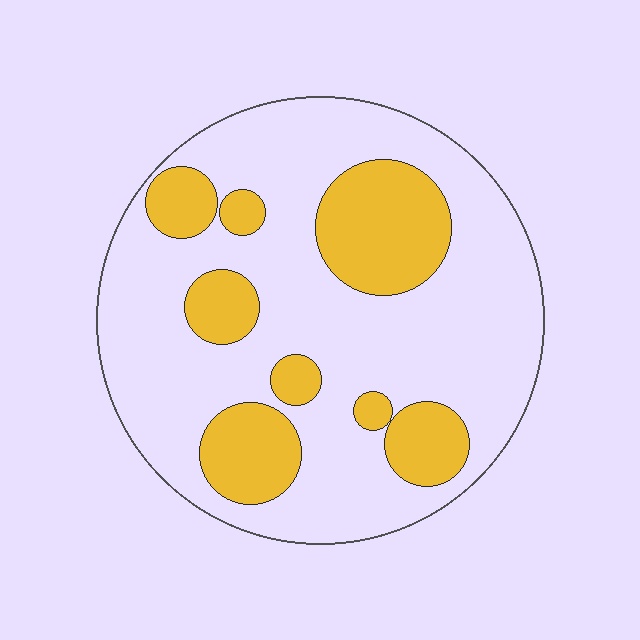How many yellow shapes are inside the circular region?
8.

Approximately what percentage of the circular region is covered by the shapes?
Approximately 25%.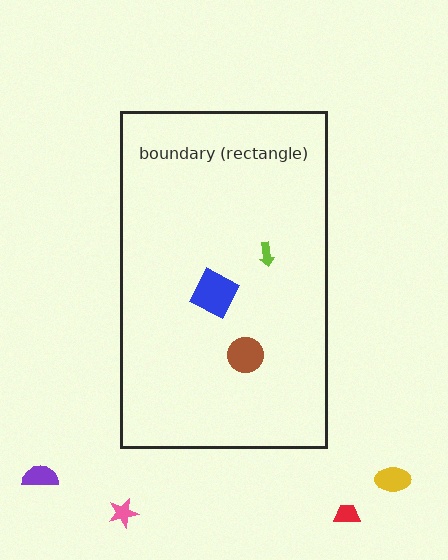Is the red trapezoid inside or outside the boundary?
Outside.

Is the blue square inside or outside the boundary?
Inside.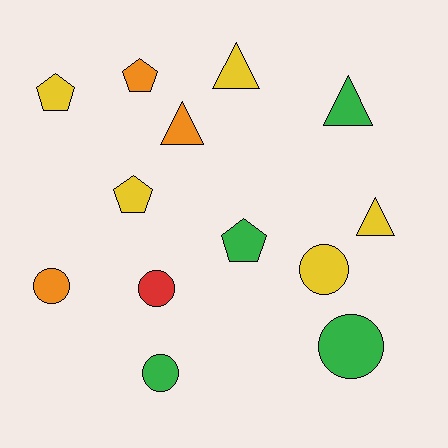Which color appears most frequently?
Yellow, with 5 objects.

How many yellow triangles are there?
There are 2 yellow triangles.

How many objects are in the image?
There are 13 objects.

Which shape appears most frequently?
Circle, with 5 objects.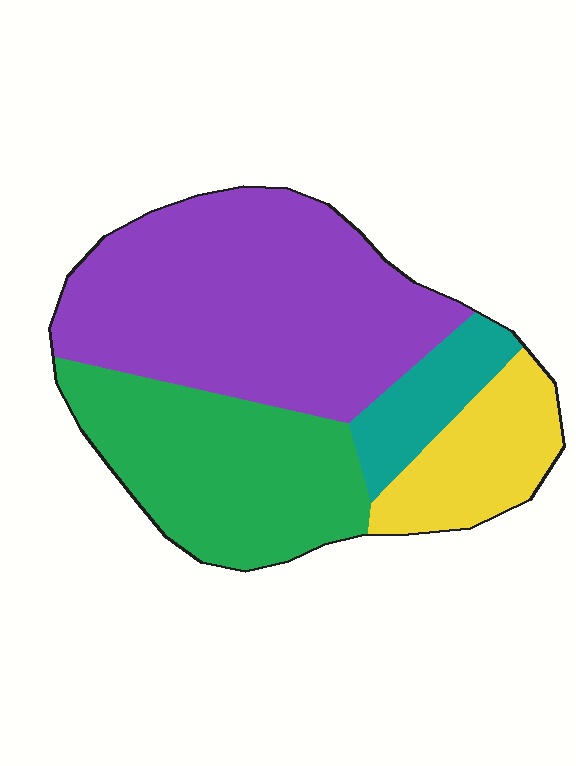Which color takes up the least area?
Teal, at roughly 10%.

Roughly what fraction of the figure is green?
Green takes up about one third (1/3) of the figure.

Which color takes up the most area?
Purple, at roughly 45%.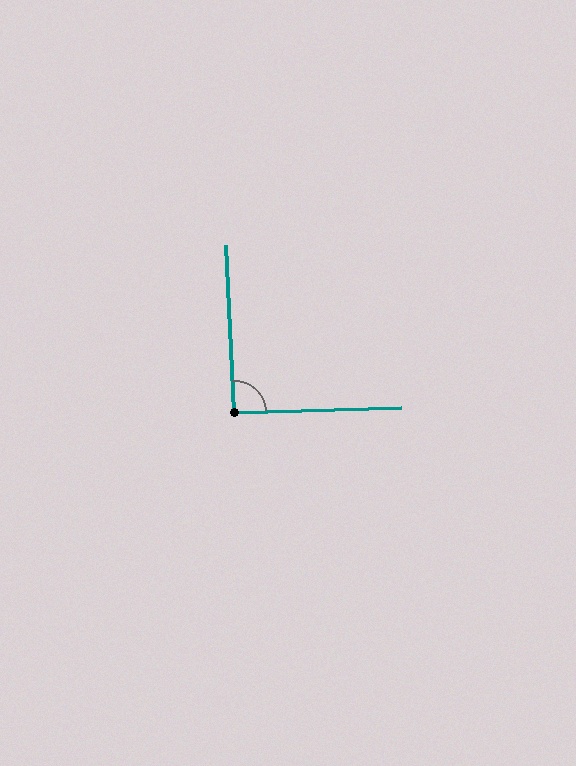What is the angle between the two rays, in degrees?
Approximately 91 degrees.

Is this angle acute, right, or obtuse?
It is approximately a right angle.